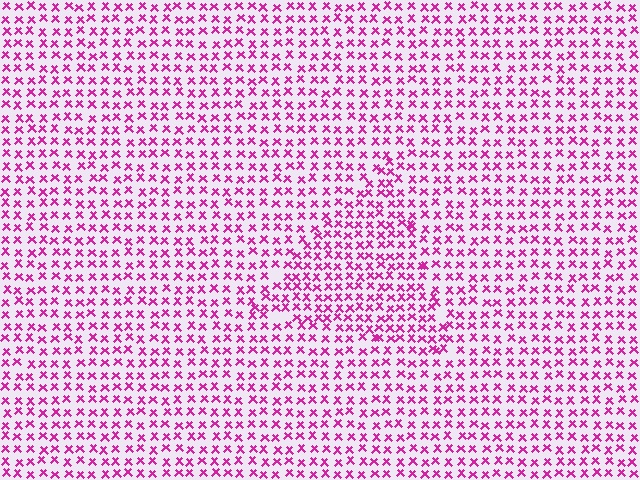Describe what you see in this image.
The image contains small magenta elements arranged at two different densities. A triangle-shaped region is visible where the elements are more densely packed than the surrounding area.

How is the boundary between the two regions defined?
The boundary is defined by a change in element density (approximately 1.4x ratio). All elements are the same color, size, and shape.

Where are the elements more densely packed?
The elements are more densely packed inside the triangle boundary.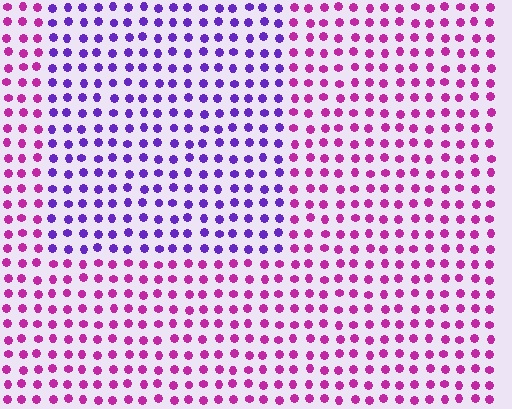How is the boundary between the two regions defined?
The boundary is defined purely by a slight shift in hue (about 47 degrees). Spacing, size, and orientation are identical on both sides.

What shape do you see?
I see a rectangle.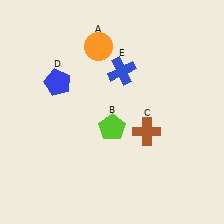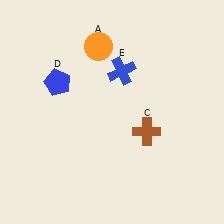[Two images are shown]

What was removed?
The lime pentagon (B) was removed in Image 2.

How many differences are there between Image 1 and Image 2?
There is 1 difference between the two images.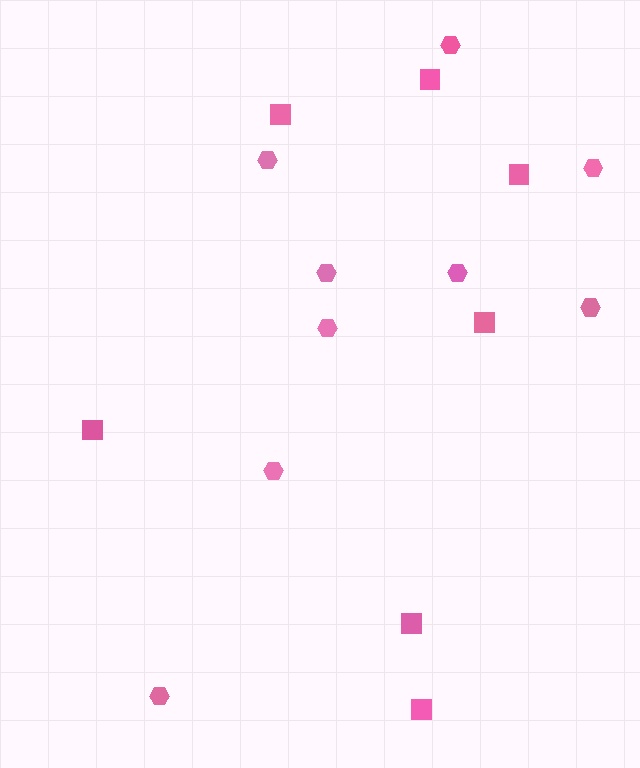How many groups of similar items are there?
There are 2 groups: one group of hexagons (9) and one group of squares (7).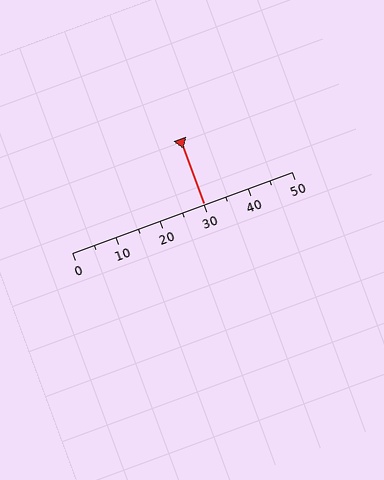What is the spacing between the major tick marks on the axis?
The major ticks are spaced 10 apart.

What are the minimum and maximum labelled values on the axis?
The axis runs from 0 to 50.